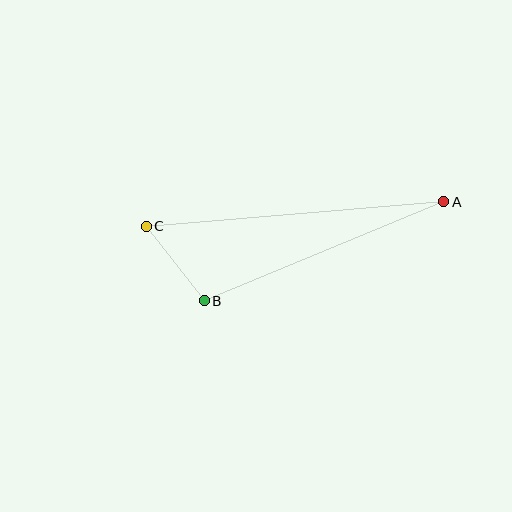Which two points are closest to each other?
Points B and C are closest to each other.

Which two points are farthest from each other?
Points A and C are farthest from each other.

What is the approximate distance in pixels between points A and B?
The distance between A and B is approximately 259 pixels.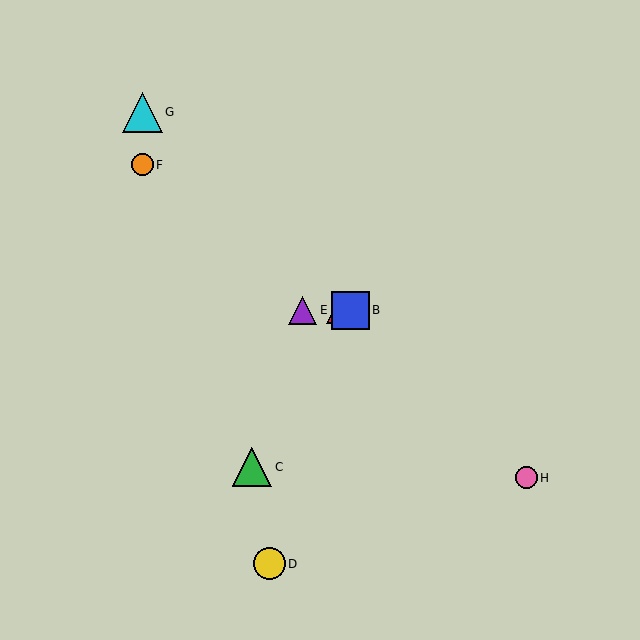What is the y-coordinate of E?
Object E is at y≈310.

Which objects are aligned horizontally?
Objects A, B, E are aligned horizontally.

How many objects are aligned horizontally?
3 objects (A, B, E) are aligned horizontally.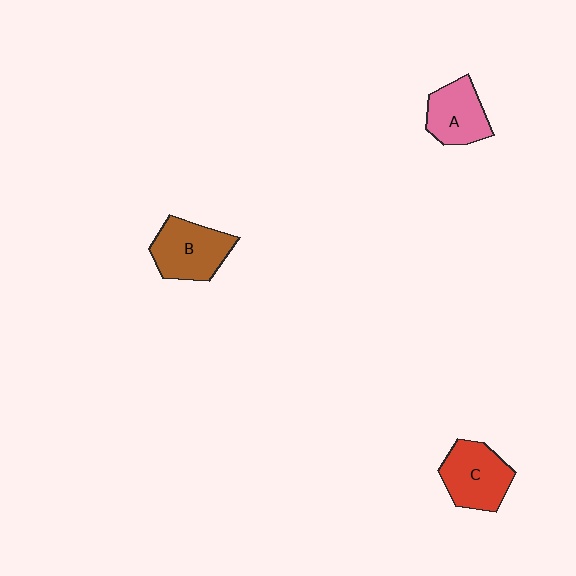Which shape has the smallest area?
Shape A (pink).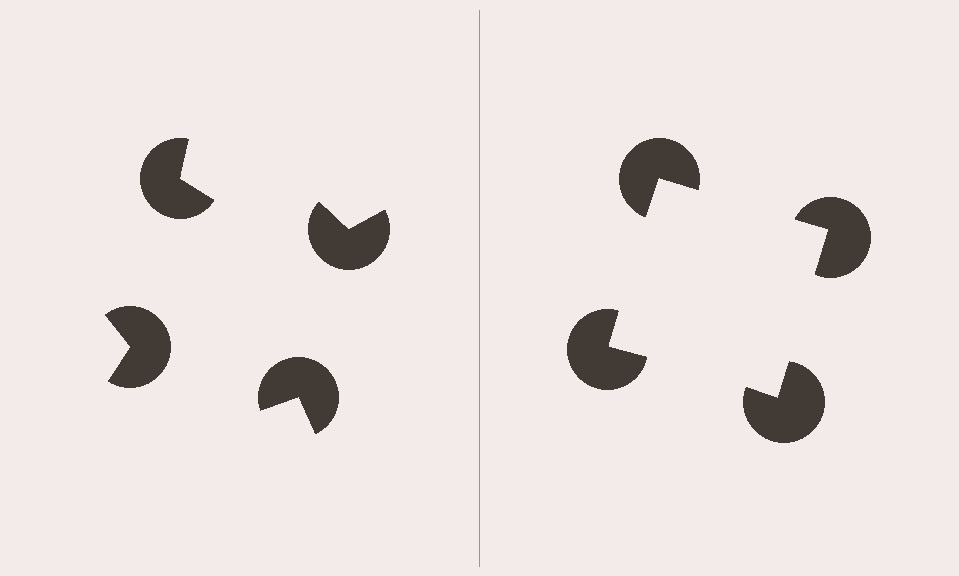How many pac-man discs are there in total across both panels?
8 — 4 on each side.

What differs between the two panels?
The pac-man discs are positioned identically on both sides; only the wedge orientations differ. On the right they align to a square; on the left they are misaligned.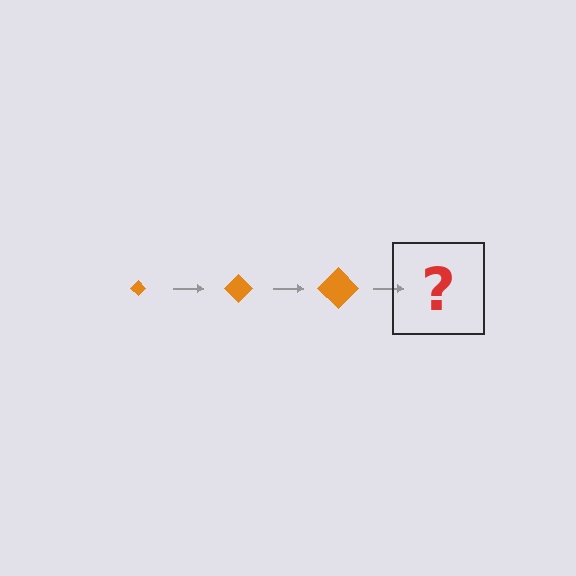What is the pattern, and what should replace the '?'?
The pattern is that the diamond gets progressively larger each step. The '?' should be an orange diamond, larger than the previous one.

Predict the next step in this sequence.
The next step is an orange diamond, larger than the previous one.